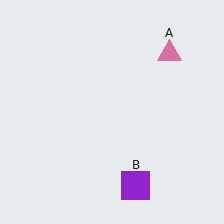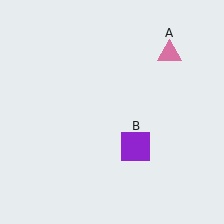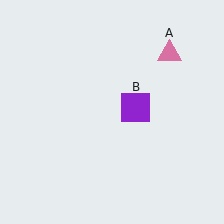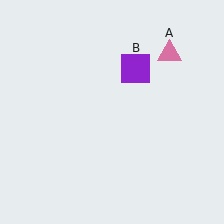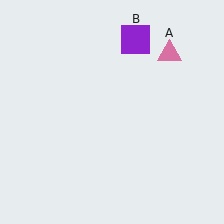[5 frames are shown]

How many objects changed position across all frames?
1 object changed position: purple square (object B).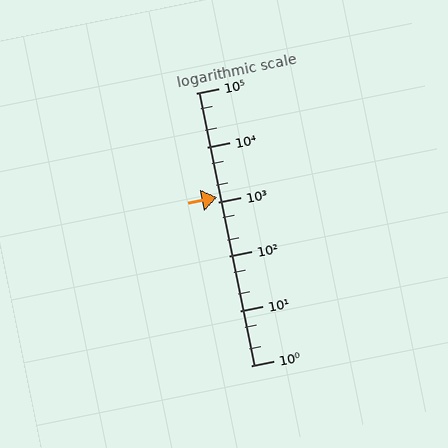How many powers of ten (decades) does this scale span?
The scale spans 5 decades, from 1 to 100000.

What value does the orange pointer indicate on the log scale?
The pointer indicates approximately 1200.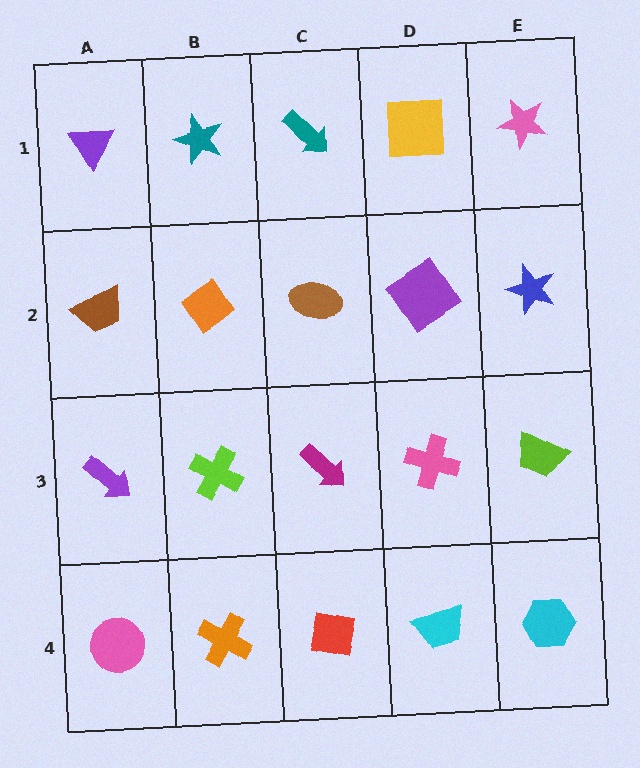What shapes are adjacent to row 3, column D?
A purple diamond (row 2, column D), a cyan trapezoid (row 4, column D), a magenta arrow (row 3, column C), a lime trapezoid (row 3, column E).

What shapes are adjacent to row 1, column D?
A purple diamond (row 2, column D), a teal arrow (row 1, column C), a pink star (row 1, column E).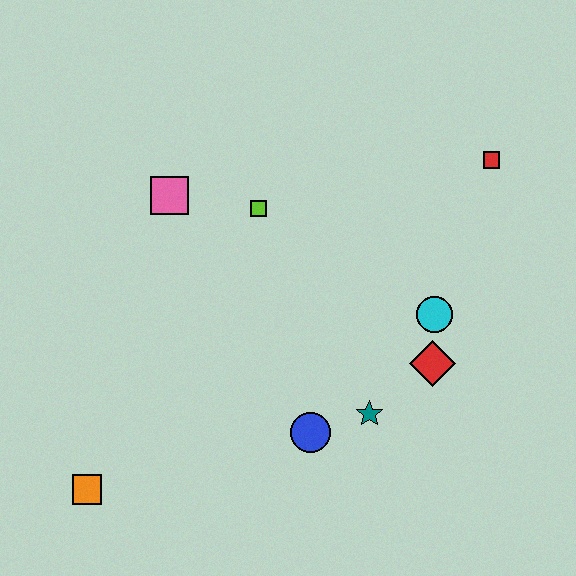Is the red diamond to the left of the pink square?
No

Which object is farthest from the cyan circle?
The orange square is farthest from the cyan circle.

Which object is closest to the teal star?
The blue circle is closest to the teal star.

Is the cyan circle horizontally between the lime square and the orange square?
No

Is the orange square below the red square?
Yes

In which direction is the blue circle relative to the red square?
The blue circle is below the red square.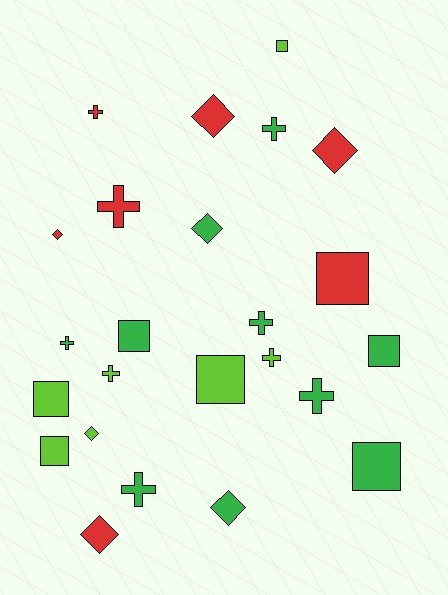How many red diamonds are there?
There are 4 red diamonds.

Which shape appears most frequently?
Cross, with 9 objects.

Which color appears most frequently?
Green, with 10 objects.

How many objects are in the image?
There are 24 objects.